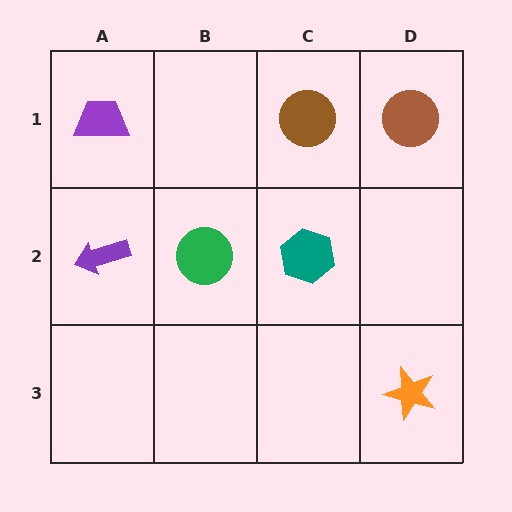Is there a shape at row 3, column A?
No, that cell is empty.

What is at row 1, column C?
A brown circle.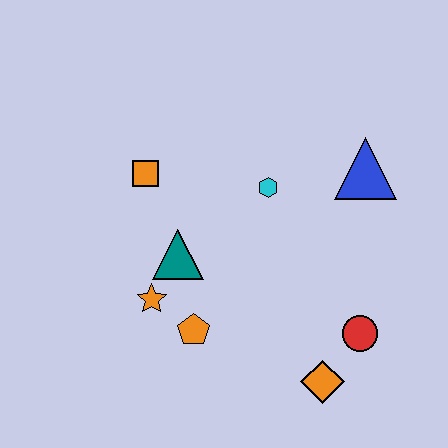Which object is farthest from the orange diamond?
The orange square is farthest from the orange diamond.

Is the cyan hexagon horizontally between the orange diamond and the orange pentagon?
Yes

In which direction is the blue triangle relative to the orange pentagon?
The blue triangle is to the right of the orange pentagon.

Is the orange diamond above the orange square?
No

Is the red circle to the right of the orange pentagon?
Yes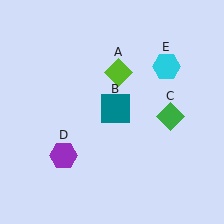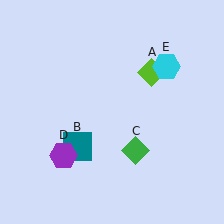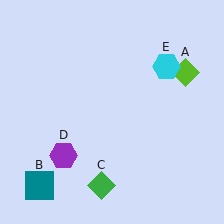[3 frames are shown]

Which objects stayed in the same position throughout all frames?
Purple hexagon (object D) and cyan hexagon (object E) remained stationary.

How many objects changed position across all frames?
3 objects changed position: lime diamond (object A), teal square (object B), green diamond (object C).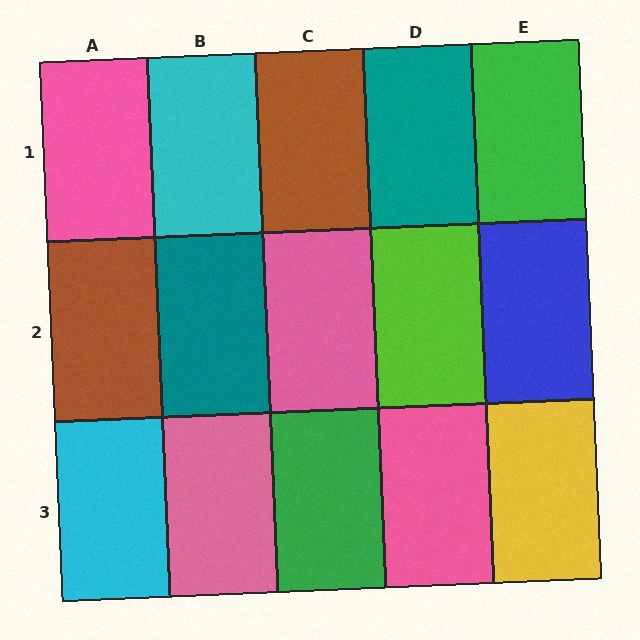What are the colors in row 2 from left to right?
Brown, teal, pink, lime, blue.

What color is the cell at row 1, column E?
Green.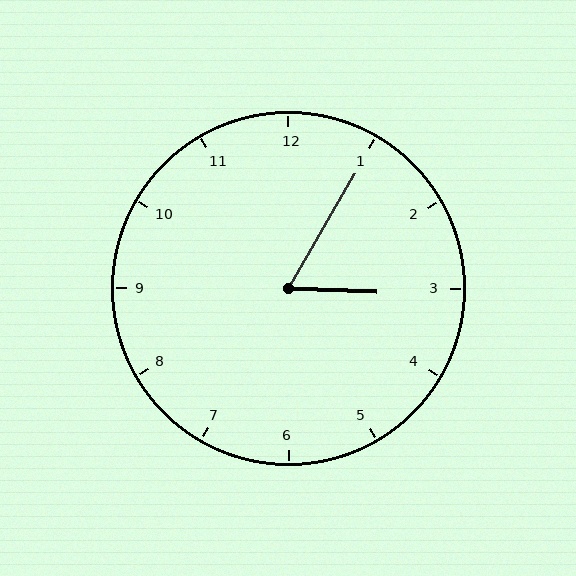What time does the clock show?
3:05.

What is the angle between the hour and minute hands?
Approximately 62 degrees.